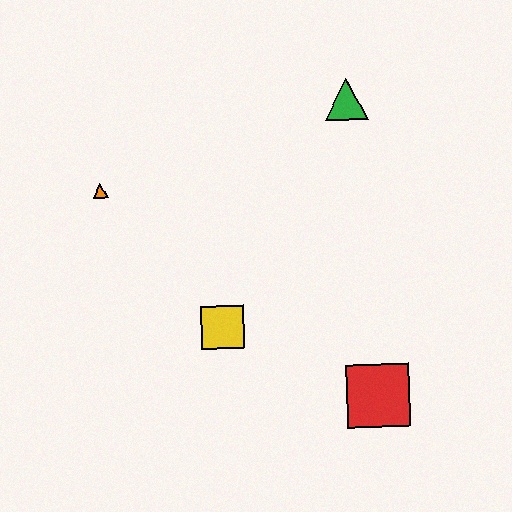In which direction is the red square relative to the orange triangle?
The red square is to the right of the orange triangle.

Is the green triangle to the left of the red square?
Yes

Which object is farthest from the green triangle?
The red square is farthest from the green triangle.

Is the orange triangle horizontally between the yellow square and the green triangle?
No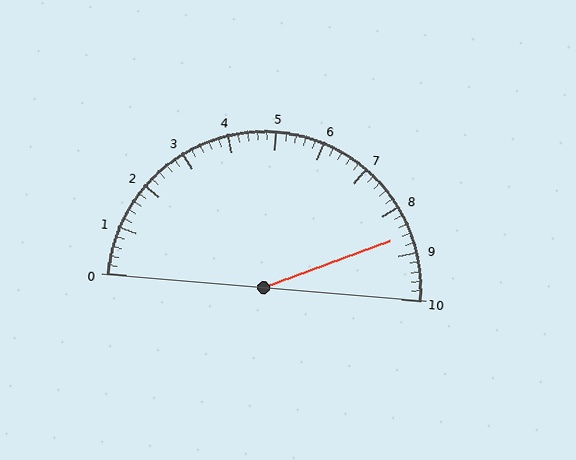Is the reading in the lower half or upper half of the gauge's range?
The reading is in the upper half of the range (0 to 10).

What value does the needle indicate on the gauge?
The needle indicates approximately 8.6.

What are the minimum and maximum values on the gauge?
The gauge ranges from 0 to 10.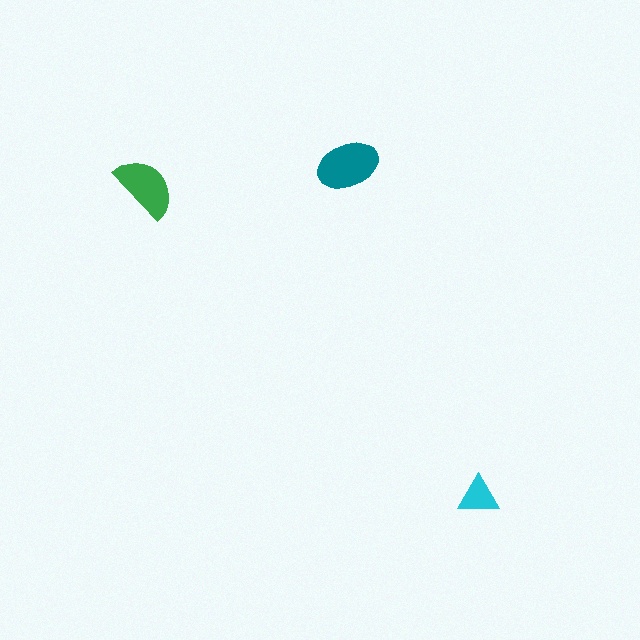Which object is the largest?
The teal ellipse.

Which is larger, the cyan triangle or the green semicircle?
The green semicircle.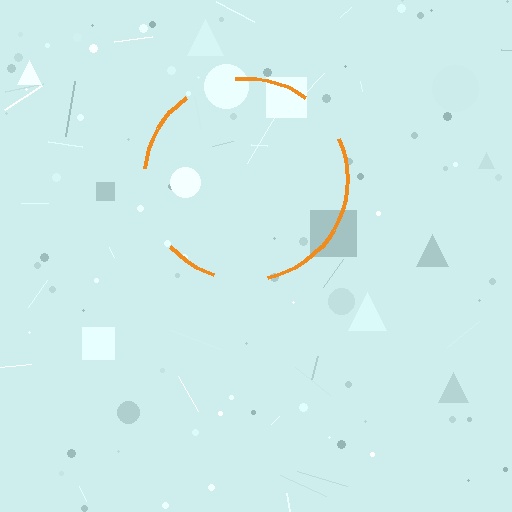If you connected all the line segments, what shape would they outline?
They would outline a circle.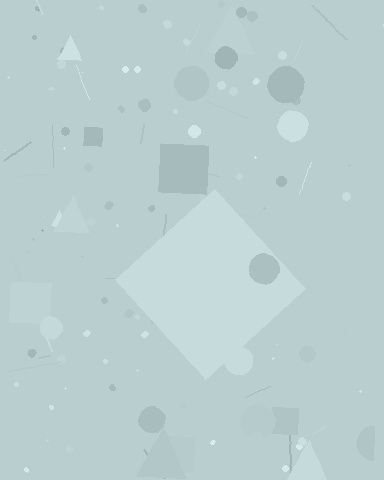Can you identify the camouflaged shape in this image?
The camouflaged shape is a diamond.